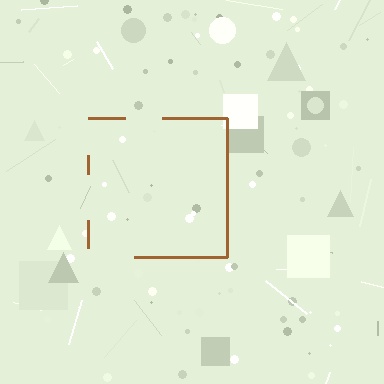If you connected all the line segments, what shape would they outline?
They would outline a square.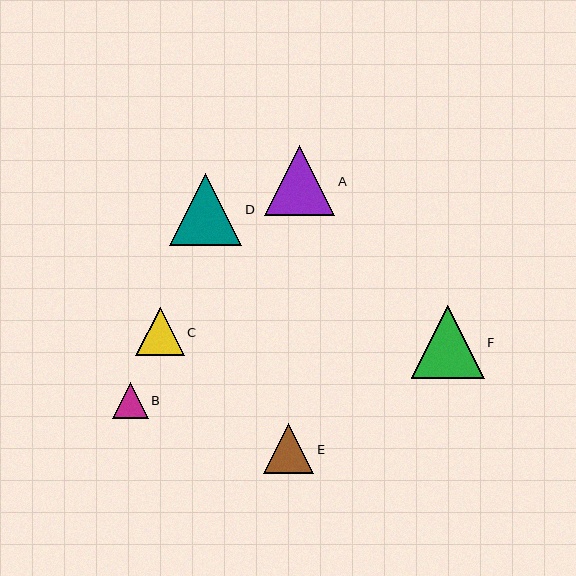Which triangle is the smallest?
Triangle B is the smallest with a size of approximately 36 pixels.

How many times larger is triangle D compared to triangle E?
Triangle D is approximately 1.4 times the size of triangle E.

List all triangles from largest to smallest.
From largest to smallest: F, D, A, E, C, B.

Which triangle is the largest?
Triangle F is the largest with a size of approximately 73 pixels.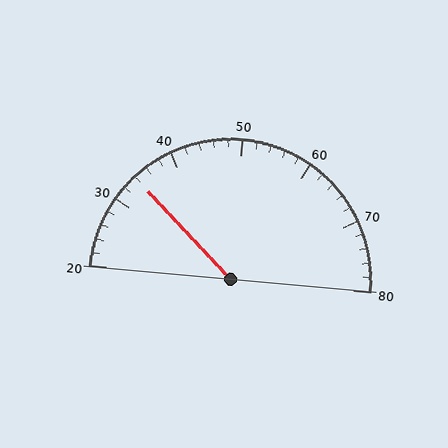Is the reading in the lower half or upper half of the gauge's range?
The reading is in the lower half of the range (20 to 80).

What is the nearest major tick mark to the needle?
The nearest major tick mark is 30.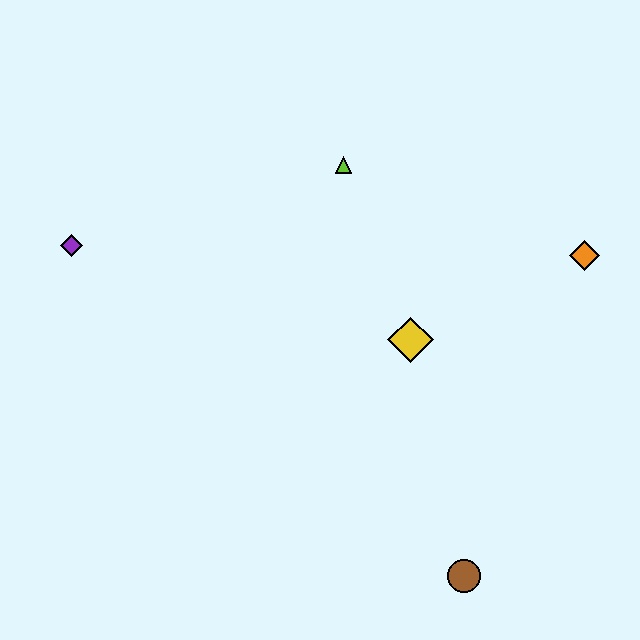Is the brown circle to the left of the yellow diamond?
No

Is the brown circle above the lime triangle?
No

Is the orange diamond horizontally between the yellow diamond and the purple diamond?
No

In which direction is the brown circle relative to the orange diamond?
The brown circle is below the orange diamond.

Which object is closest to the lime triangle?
The yellow diamond is closest to the lime triangle.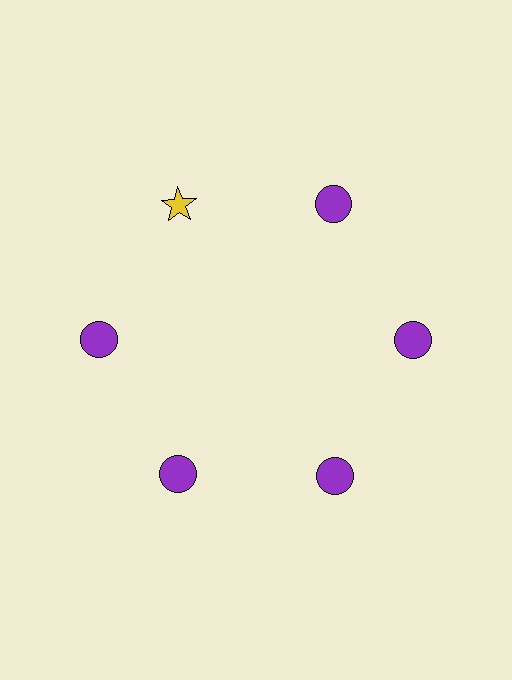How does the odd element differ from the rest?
It differs in both color (yellow instead of purple) and shape (star instead of circle).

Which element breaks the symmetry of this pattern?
The yellow star at roughly the 11 o'clock position breaks the symmetry. All other shapes are purple circles.